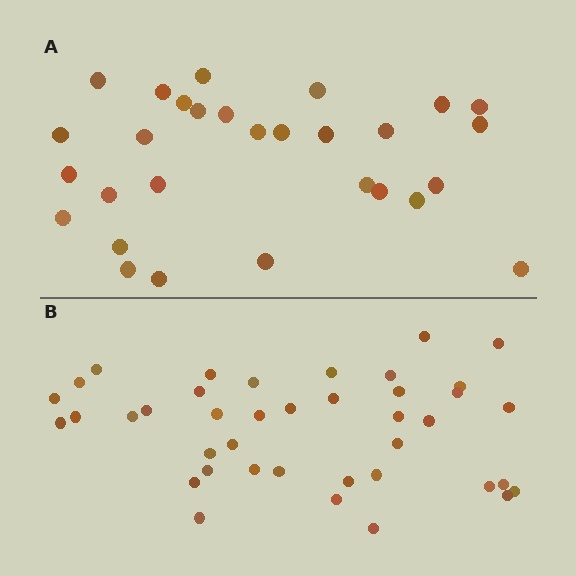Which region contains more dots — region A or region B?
Region B (the bottom region) has more dots.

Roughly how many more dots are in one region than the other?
Region B has roughly 12 or so more dots than region A.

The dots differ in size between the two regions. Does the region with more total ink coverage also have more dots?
No. Region A has more total ink coverage because its dots are larger, but region B actually contains more individual dots. Total area can be misleading — the number of items is what matters here.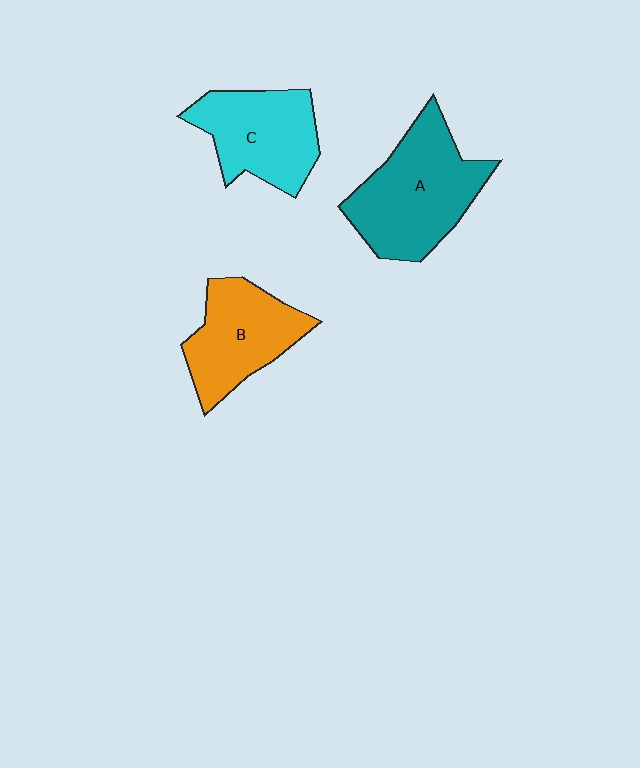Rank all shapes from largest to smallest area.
From largest to smallest: A (teal), C (cyan), B (orange).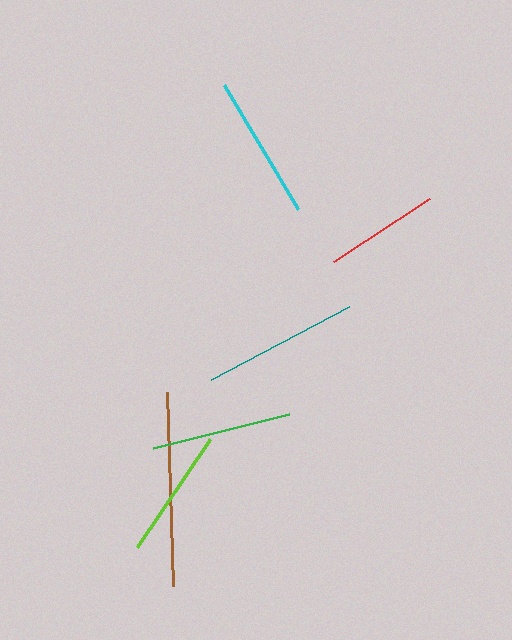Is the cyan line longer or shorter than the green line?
The cyan line is longer than the green line.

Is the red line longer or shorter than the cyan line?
The cyan line is longer than the red line.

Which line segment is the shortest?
The red line is the shortest at approximately 115 pixels.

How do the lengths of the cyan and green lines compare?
The cyan and green lines are approximately the same length.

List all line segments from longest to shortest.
From longest to shortest: brown, teal, cyan, green, lime, red.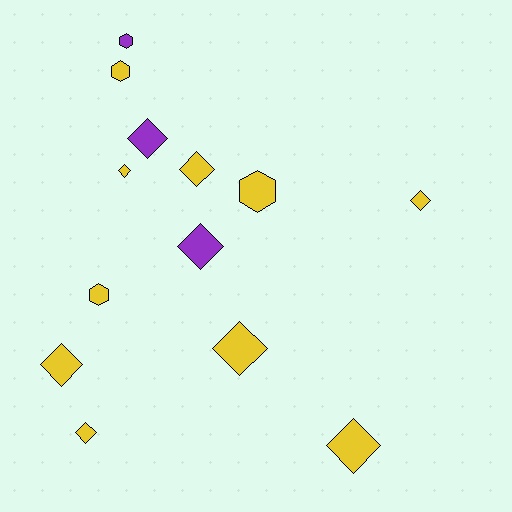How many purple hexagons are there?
There is 1 purple hexagon.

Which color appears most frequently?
Yellow, with 10 objects.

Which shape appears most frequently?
Diamond, with 9 objects.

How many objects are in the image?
There are 13 objects.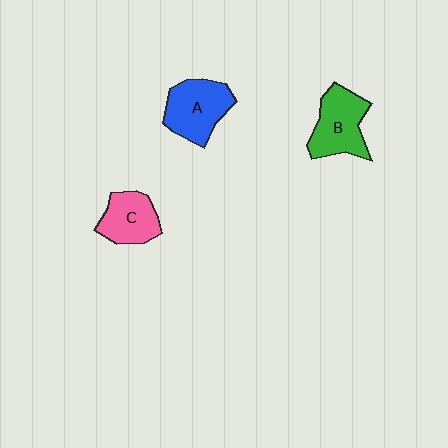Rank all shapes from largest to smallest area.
From largest to smallest: A (blue), B (green), C (pink).